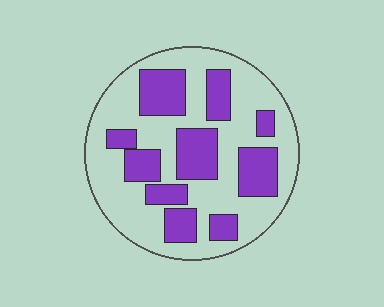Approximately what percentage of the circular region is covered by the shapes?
Approximately 35%.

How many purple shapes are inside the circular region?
10.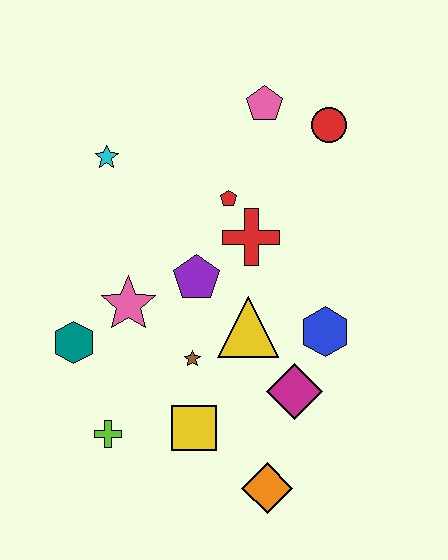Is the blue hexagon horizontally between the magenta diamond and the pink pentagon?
No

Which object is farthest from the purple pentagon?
The orange diamond is farthest from the purple pentagon.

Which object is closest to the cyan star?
The red pentagon is closest to the cyan star.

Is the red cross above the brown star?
Yes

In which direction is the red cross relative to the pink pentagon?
The red cross is below the pink pentagon.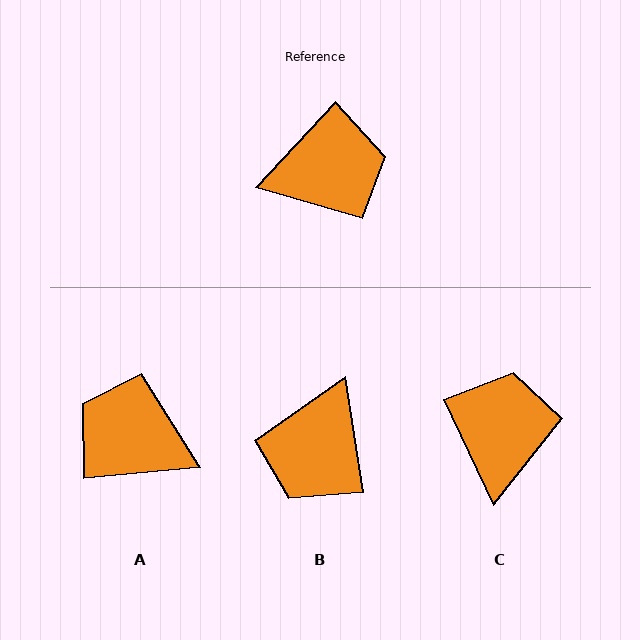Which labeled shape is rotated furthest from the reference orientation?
A, about 138 degrees away.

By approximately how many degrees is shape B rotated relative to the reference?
Approximately 129 degrees clockwise.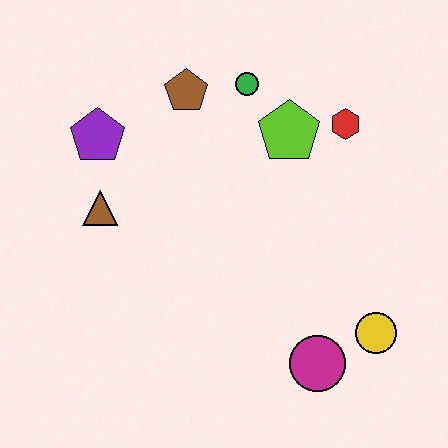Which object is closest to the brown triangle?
The purple pentagon is closest to the brown triangle.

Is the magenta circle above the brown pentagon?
No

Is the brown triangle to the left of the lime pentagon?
Yes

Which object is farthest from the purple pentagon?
The yellow circle is farthest from the purple pentagon.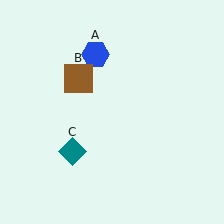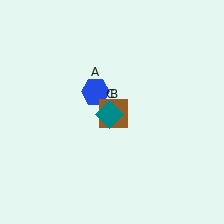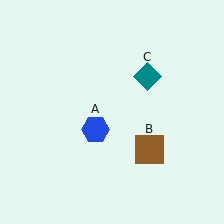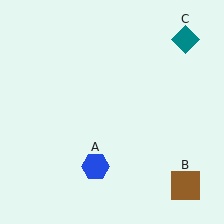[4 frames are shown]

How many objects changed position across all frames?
3 objects changed position: blue hexagon (object A), brown square (object B), teal diamond (object C).